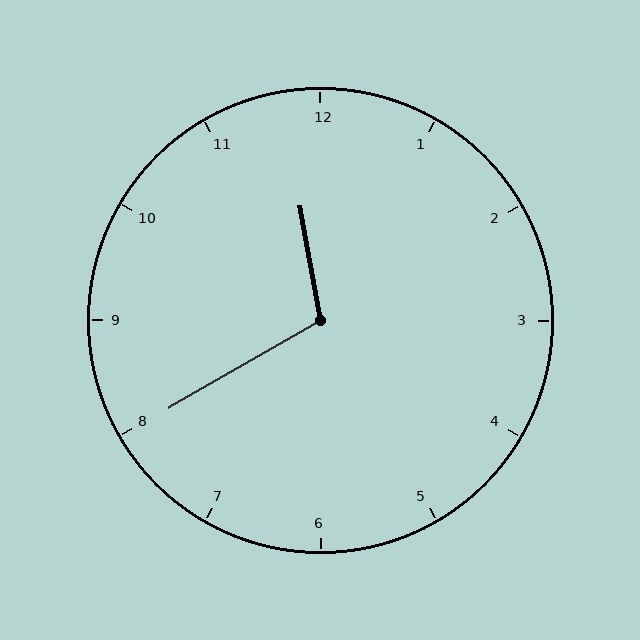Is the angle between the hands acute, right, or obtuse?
It is obtuse.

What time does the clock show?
11:40.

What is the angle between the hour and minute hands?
Approximately 110 degrees.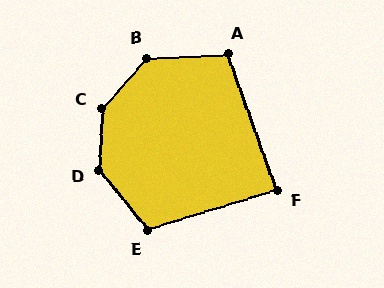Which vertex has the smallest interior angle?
F, at approximately 87 degrees.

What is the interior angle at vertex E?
Approximately 112 degrees (obtuse).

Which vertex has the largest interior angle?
C, at approximately 141 degrees.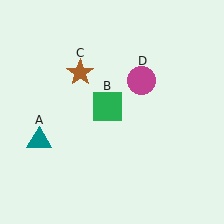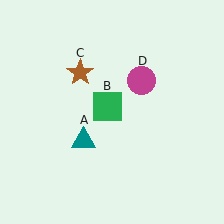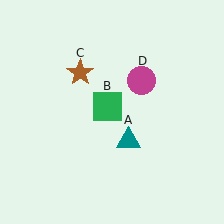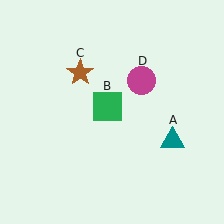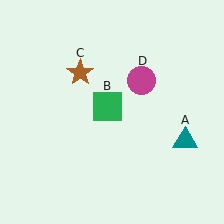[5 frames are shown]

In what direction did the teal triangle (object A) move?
The teal triangle (object A) moved right.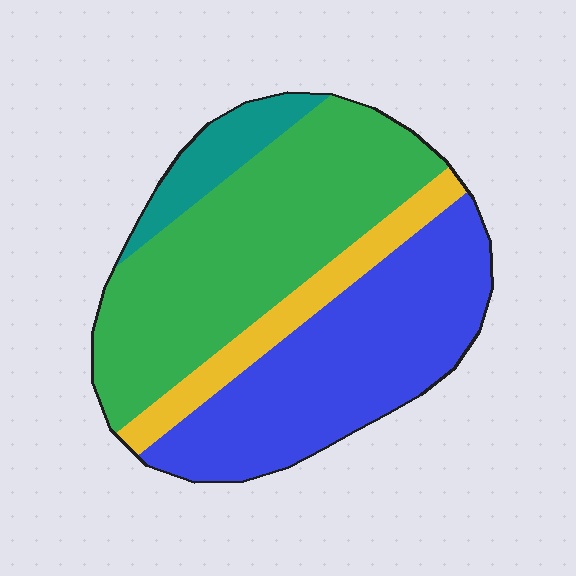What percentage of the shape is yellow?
Yellow covers 12% of the shape.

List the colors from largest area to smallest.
From largest to smallest: green, blue, yellow, teal.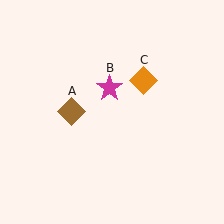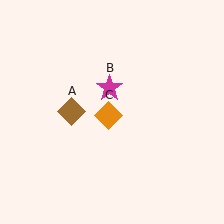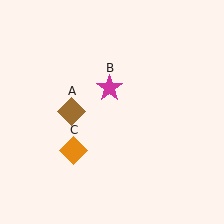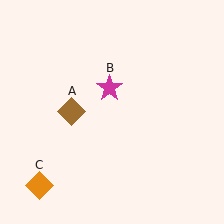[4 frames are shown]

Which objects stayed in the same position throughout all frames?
Brown diamond (object A) and magenta star (object B) remained stationary.